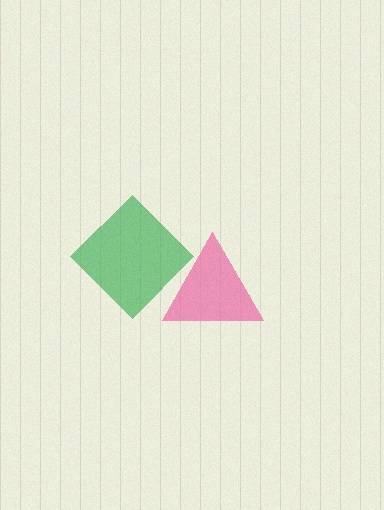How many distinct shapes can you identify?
There are 2 distinct shapes: a pink triangle, a green diamond.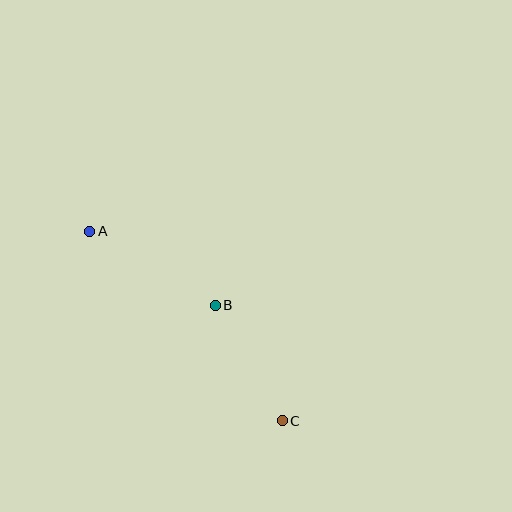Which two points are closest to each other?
Points B and C are closest to each other.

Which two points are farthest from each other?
Points A and C are farthest from each other.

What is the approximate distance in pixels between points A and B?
The distance between A and B is approximately 146 pixels.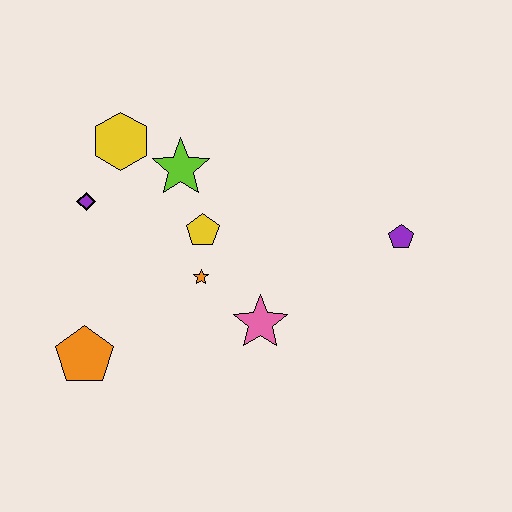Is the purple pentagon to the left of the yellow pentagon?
No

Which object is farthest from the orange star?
The purple pentagon is farthest from the orange star.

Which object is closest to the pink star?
The orange star is closest to the pink star.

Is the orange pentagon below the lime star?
Yes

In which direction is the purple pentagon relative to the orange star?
The purple pentagon is to the right of the orange star.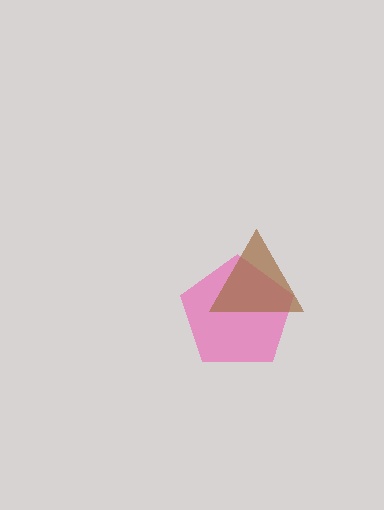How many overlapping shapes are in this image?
There are 2 overlapping shapes in the image.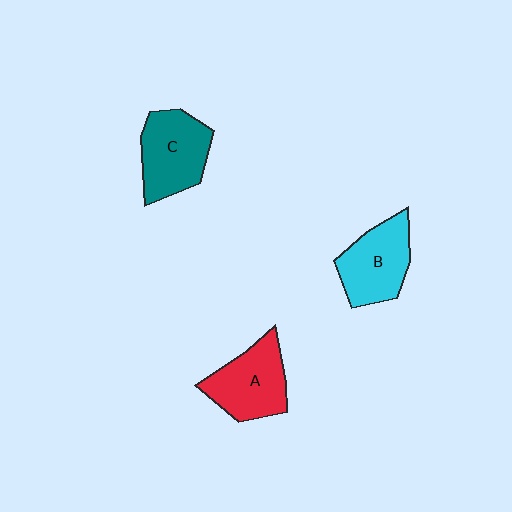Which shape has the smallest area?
Shape B (cyan).